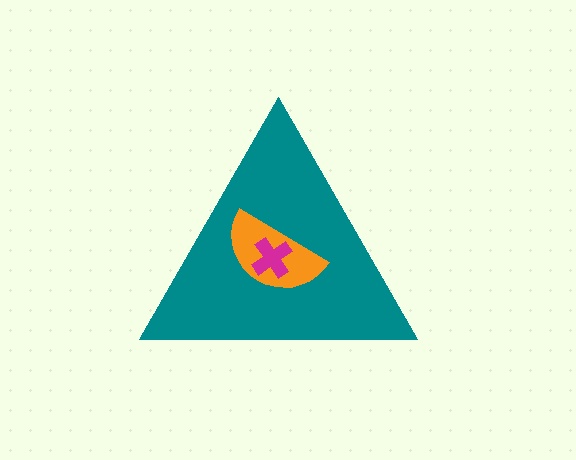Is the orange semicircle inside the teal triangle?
Yes.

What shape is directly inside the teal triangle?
The orange semicircle.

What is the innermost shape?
The magenta cross.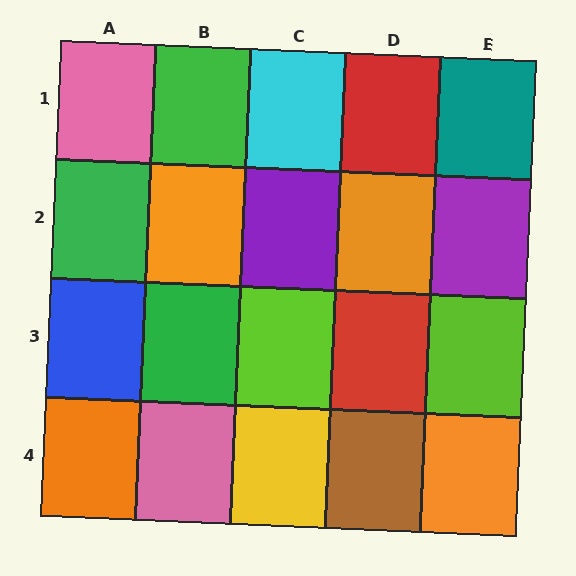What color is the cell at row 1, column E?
Teal.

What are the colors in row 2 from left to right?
Green, orange, purple, orange, purple.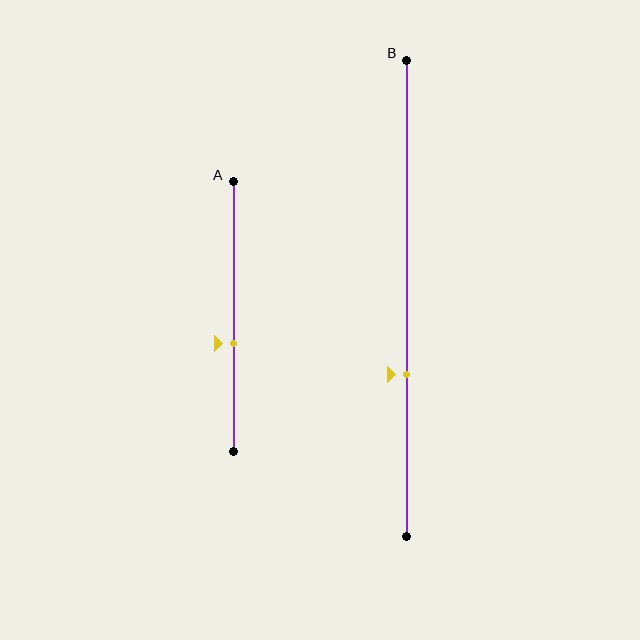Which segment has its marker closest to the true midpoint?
Segment A has its marker closest to the true midpoint.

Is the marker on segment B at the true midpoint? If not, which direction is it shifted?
No, the marker on segment B is shifted downward by about 16% of the segment length.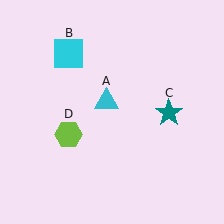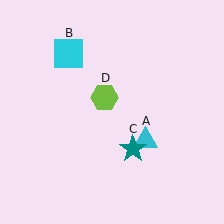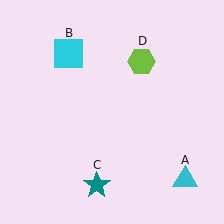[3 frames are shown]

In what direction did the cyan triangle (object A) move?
The cyan triangle (object A) moved down and to the right.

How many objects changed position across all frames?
3 objects changed position: cyan triangle (object A), teal star (object C), lime hexagon (object D).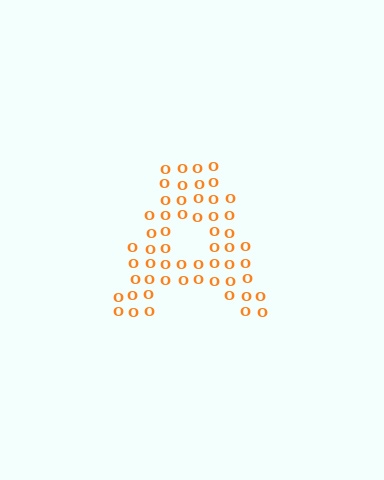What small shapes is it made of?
It is made of small letter O's.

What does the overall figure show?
The overall figure shows the letter A.